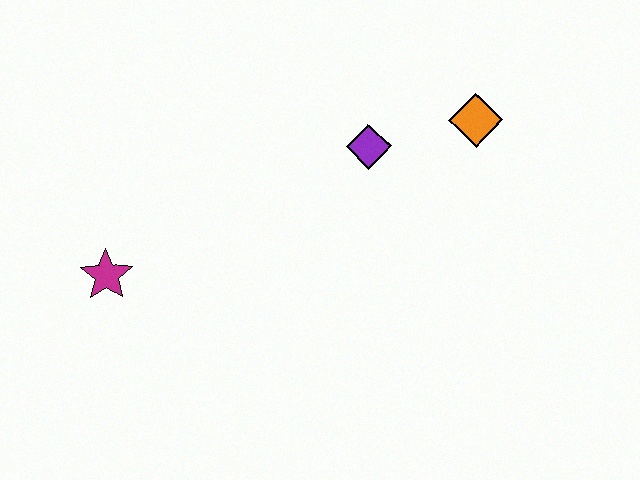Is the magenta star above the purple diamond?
No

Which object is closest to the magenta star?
The purple diamond is closest to the magenta star.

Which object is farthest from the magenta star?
The orange diamond is farthest from the magenta star.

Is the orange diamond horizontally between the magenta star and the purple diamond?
No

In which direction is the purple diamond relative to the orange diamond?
The purple diamond is to the left of the orange diamond.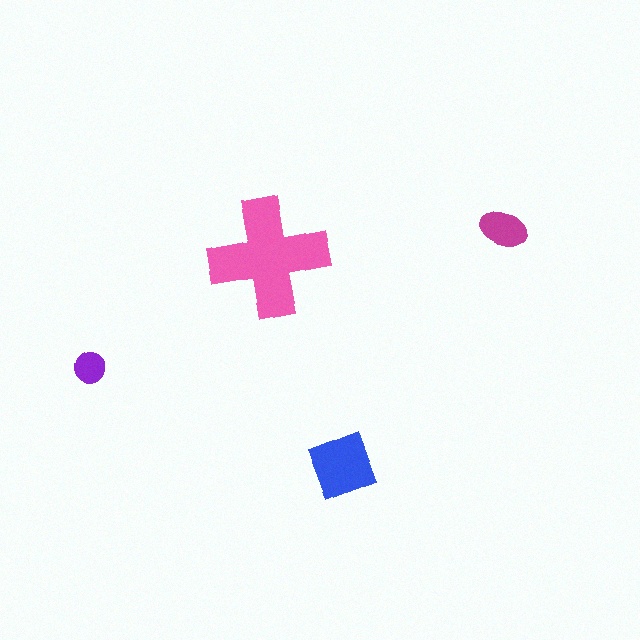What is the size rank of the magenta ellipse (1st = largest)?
3rd.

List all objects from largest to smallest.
The pink cross, the blue diamond, the magenta ellipse, the purple circle.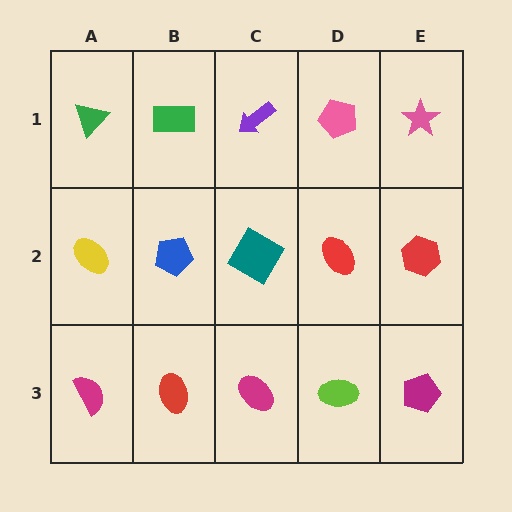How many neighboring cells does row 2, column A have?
3.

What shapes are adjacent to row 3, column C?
A teal square (row 2, column C), a red ellipse (row 3, column B), a lime ellipse (row 3, column D).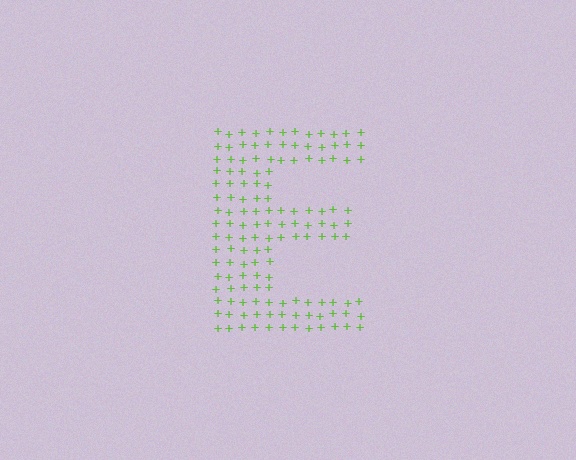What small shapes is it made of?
It is made of small plus signs.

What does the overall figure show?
The overall figure shows the letter E.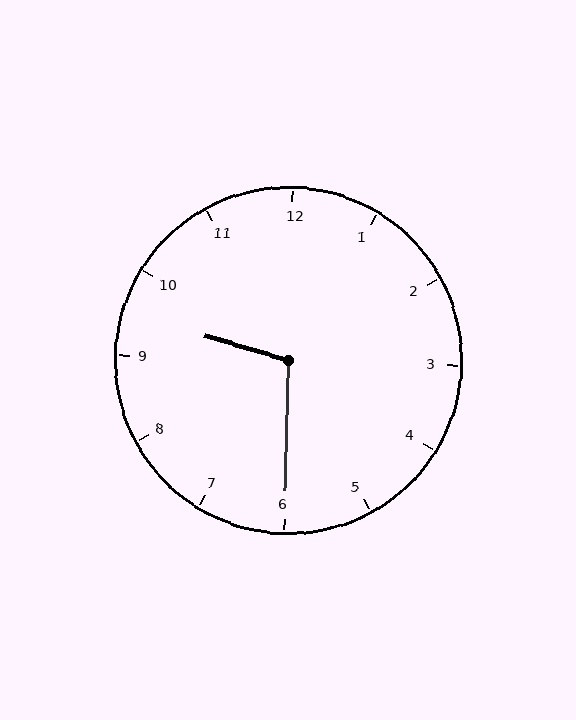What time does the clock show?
9:30.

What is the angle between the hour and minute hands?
Approximately 105 degrees.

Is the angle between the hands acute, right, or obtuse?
It is obtuse.